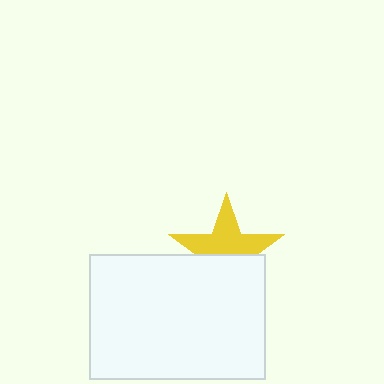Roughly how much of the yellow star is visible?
About half of it is visible (roughly 55%).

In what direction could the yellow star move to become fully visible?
The yellow star could move up. That would shift it out from behind the white rectangle entirely.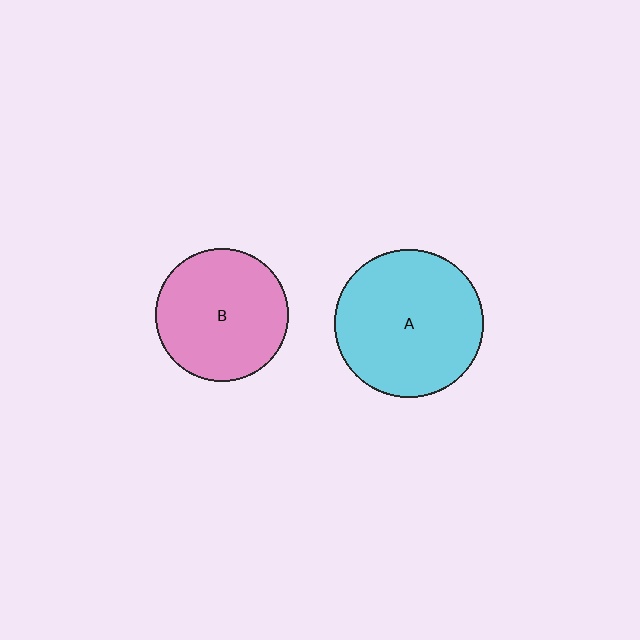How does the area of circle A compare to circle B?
Approximately 1.3 times.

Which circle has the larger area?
Circle A (cyan).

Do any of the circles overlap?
No, none of the circles overlap.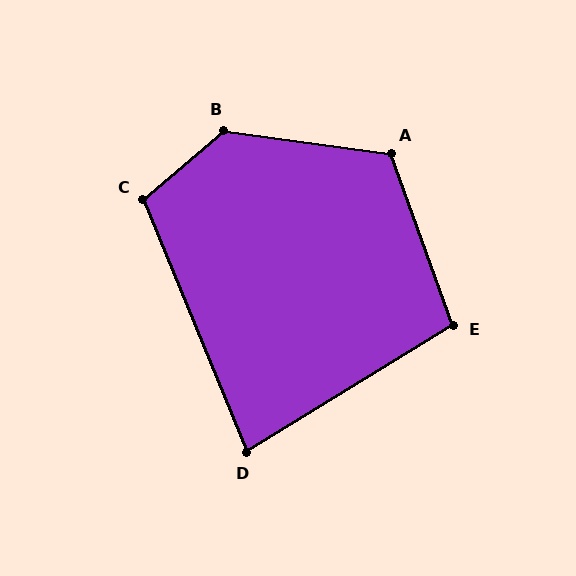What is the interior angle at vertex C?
Approximately 108 degrees (obtuse).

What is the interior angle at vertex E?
Approximately 102 degrees (obtuse).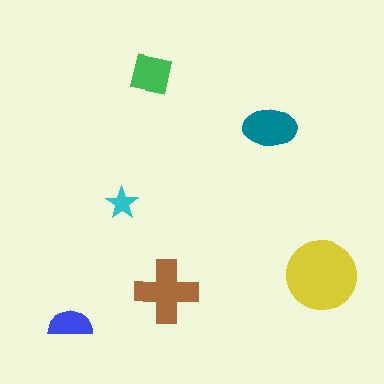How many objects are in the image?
There are 6 objects in the image.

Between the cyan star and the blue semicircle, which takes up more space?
The blue semicircle.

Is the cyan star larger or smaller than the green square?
Smaller.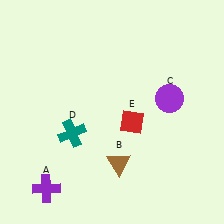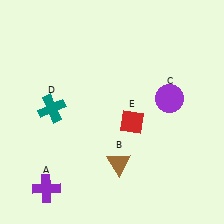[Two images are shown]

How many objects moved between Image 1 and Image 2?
1 object moved between the two images.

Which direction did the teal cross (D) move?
The teal cross (D) moved up.